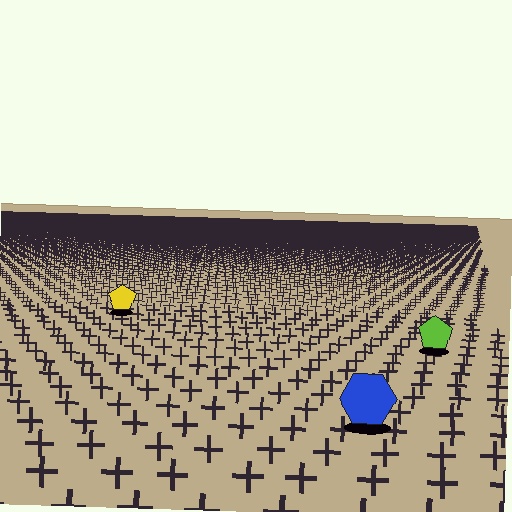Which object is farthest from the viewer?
The yellow pentagon is farthest from the viewer. It appears smaller and the ground texture around it is denser.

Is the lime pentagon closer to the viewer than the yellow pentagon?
Yes. The lime pentagon is closer — you can tell from the texture gradient: the ground texture is coarser near it.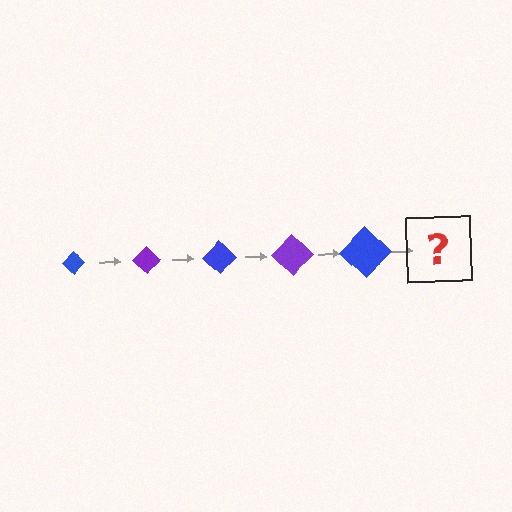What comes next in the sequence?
The next element should be a purple diamond, larger than the previous one.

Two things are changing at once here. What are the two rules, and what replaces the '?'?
The two rules are that the diamond grows larger each step and the color cycles through blue and purple. The '?' should be a purple diamond, larger than the previous one.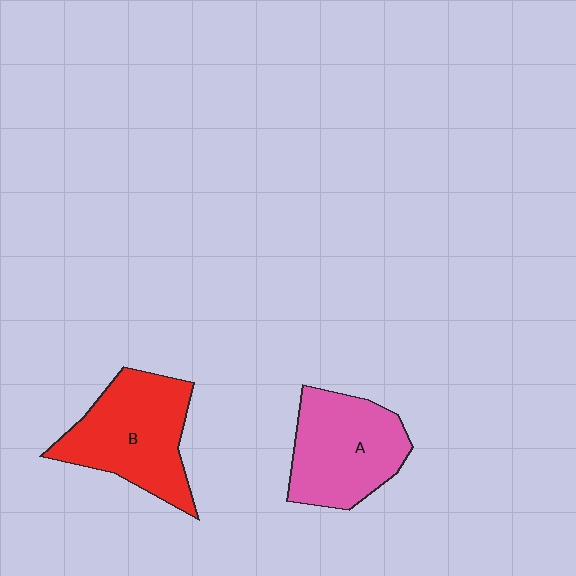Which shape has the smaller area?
Shape A (pink).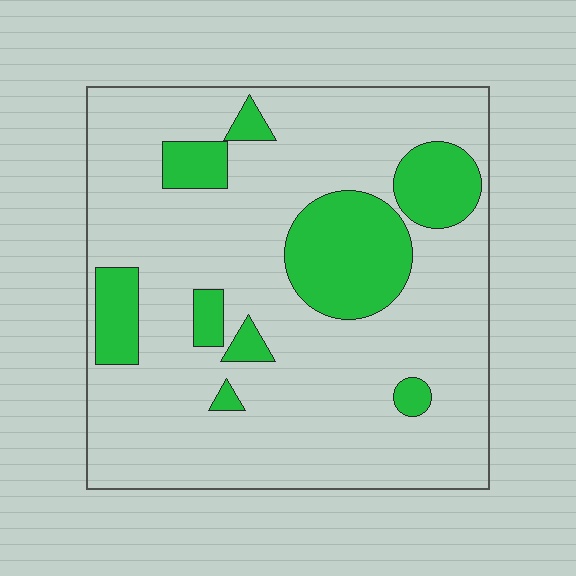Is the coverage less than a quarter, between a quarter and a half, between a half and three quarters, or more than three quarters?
Less than a quarter.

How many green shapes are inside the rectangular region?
9.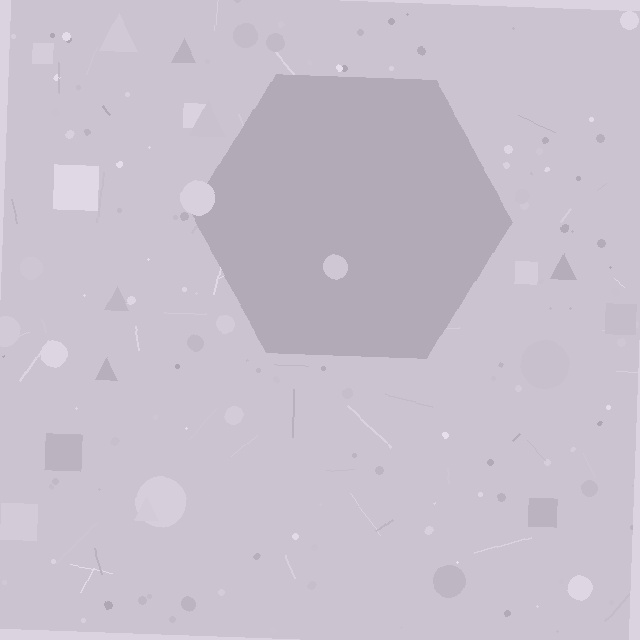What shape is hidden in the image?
A hexagon is hidden in the image.